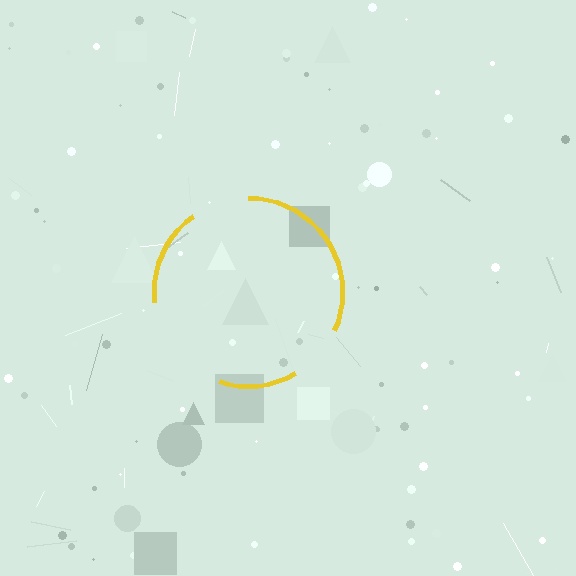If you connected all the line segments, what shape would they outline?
They would outline a circle.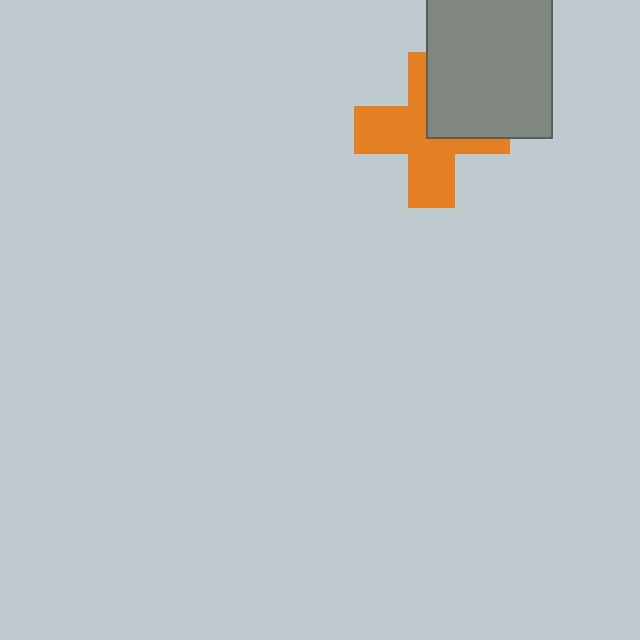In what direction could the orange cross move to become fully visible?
The orange cross could move toward the lower-left. That would shift it out from behind the gray rectangle entirely.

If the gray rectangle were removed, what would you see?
You would see the complete orange cross.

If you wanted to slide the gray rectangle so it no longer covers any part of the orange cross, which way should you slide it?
Slide it toward the upper-right — that is the most direct way to separate the two shapes.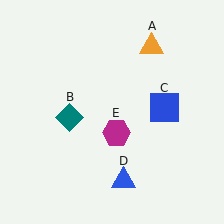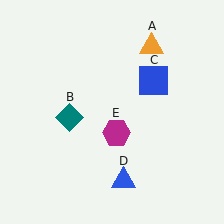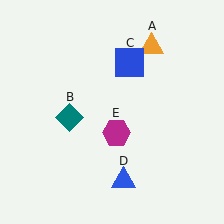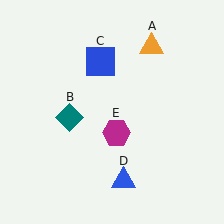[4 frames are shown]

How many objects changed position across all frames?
1 object changed position: blue square (object C).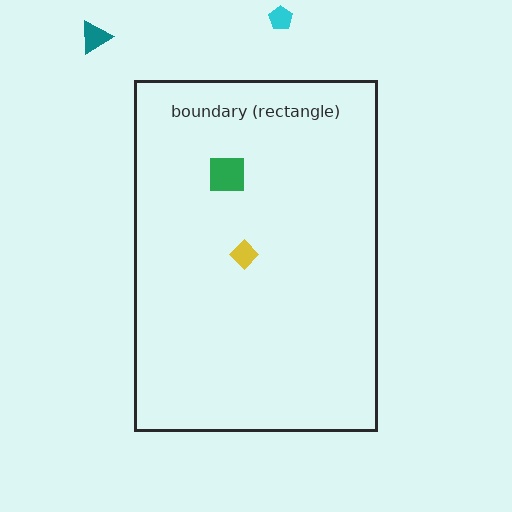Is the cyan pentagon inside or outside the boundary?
Outside.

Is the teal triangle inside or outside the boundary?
Outside.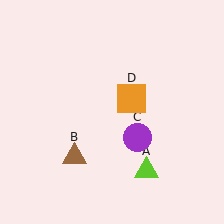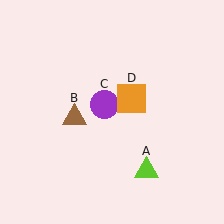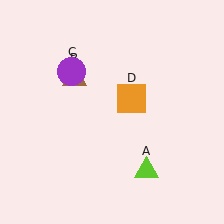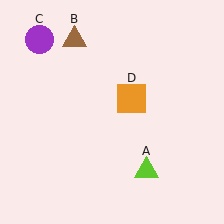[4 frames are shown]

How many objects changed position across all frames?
2 objects changed position: brown triangle (object B), purple circle (object C).